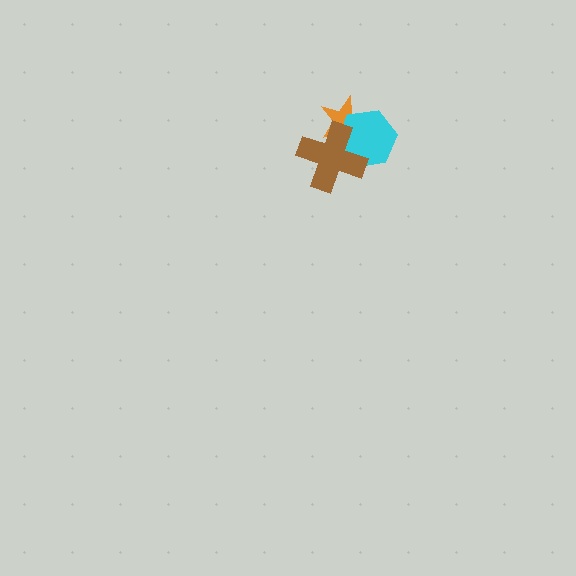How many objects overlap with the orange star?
2 objects overlap with the orange star.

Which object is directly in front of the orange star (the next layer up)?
The cyan hexagon is directly in front of the orange star.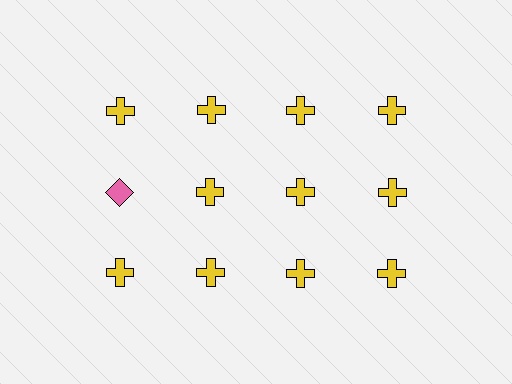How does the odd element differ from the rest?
It differs in both color (pink instead of yellow) and shape (diamond instead of cross).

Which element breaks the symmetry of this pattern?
The pink diamond in the second row, leftmost column breaks the symmetry. All other shapes are yellow crosses.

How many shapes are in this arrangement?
There are 12 shapes arranged in a grid pattern.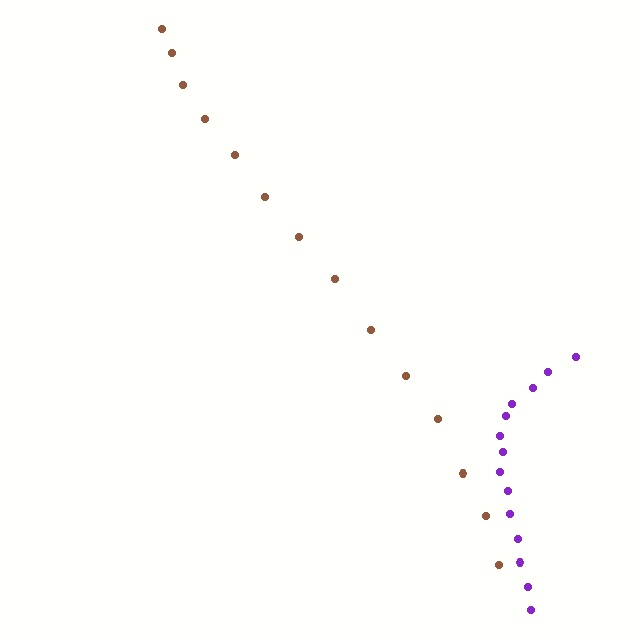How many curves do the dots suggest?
There are 2 distinct paths.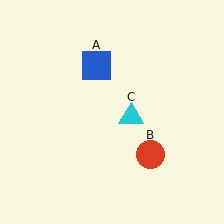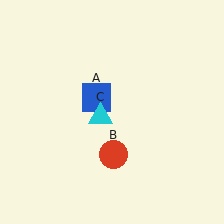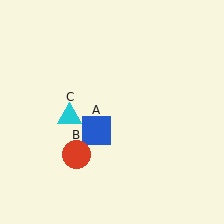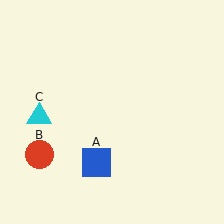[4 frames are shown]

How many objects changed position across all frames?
3 objects changed position: blue square (object A), red circle (object B), cyan triangle (object C).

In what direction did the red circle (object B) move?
The red circle (object B) moved left.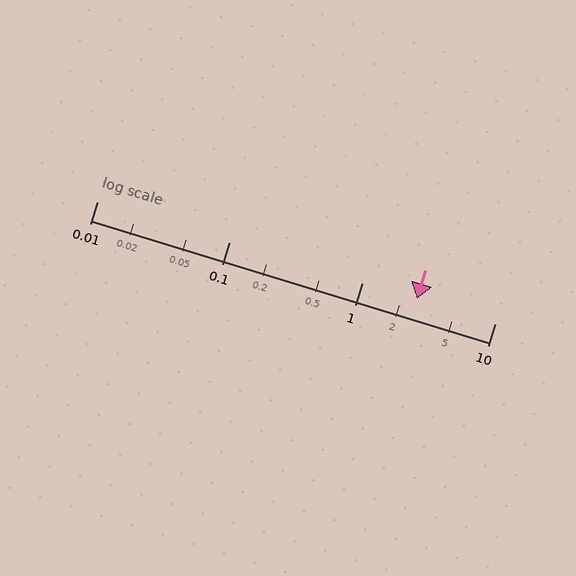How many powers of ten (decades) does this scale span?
The scale spans 3 decades, from 0.01 to 10.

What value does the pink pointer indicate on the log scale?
The pointer indicates approximately 2.6.